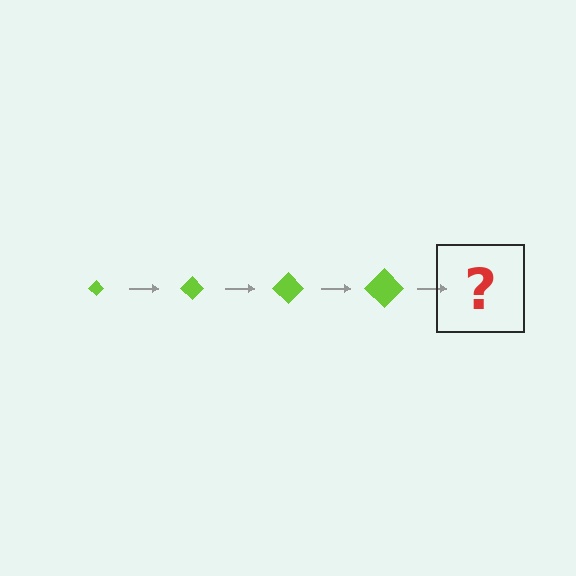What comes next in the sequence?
The next element should be a lime diamond, larger than the previous one.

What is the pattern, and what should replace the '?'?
The pattern is that the diamond gets progressively larger each step. The '?' should be a lime diamond, larger than the previous one.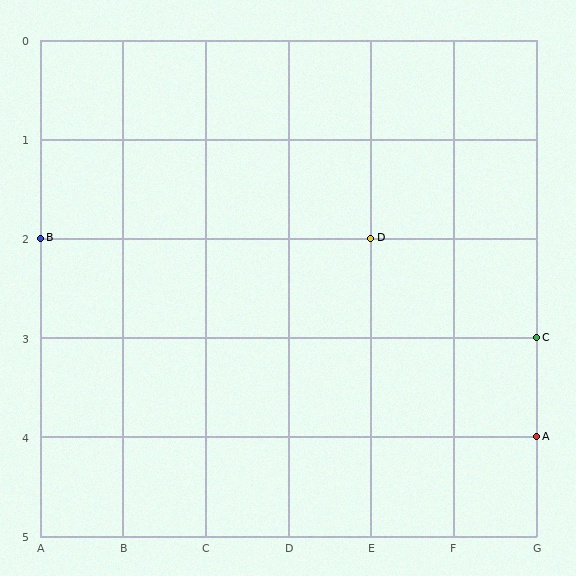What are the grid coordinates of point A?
Point A is at grid coordinates (G, 4).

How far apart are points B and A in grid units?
Points B and A are 6 columns and 2 rows apart (about 6.3 grid units diagonally).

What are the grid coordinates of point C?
Point C is at grid coordinates (G, 3).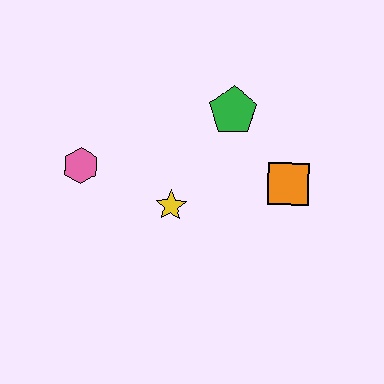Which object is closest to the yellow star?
The pink hexagon is closest to the yellow star.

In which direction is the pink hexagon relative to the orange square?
The pink hexagon is to the left of the orange square.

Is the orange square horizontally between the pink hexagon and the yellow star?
No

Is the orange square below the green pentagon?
Yes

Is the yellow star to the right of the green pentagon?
No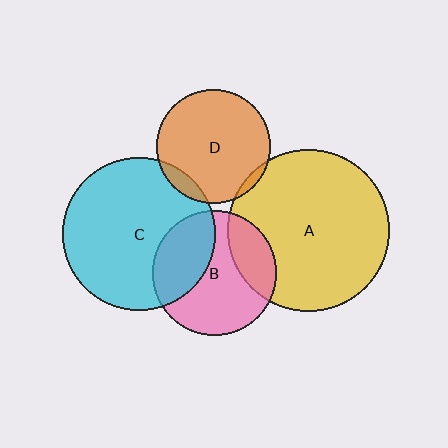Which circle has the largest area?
Circle A (yellow).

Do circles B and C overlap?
Yes.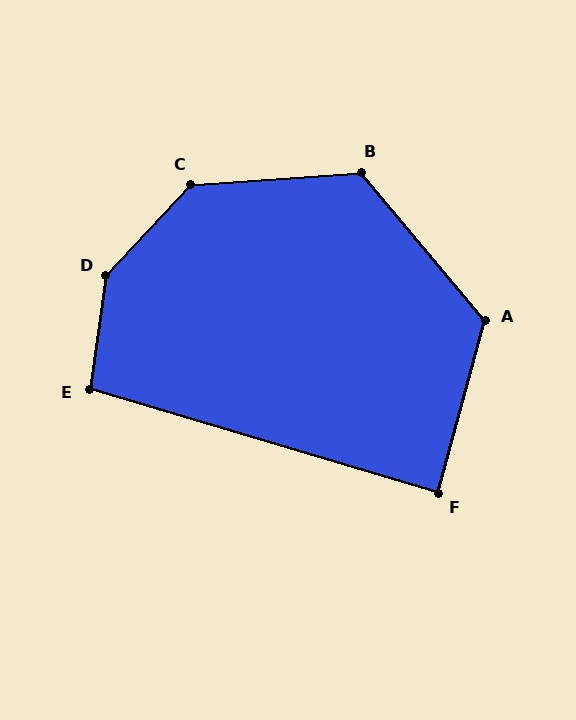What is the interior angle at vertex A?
Approximately 125 degrees (obtuse).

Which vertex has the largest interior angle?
D, at approximately 145 degrees.